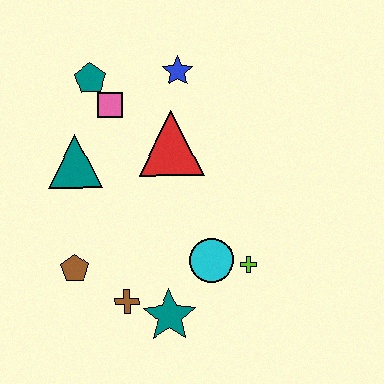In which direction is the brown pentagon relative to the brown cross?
The brown pentagon is to the left of the brown cross.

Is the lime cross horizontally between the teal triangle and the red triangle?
No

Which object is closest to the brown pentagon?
The brown cross is closest to the brown pentagon.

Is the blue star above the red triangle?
Yes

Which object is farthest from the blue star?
The teal star is farthest from the blue star.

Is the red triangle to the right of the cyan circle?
No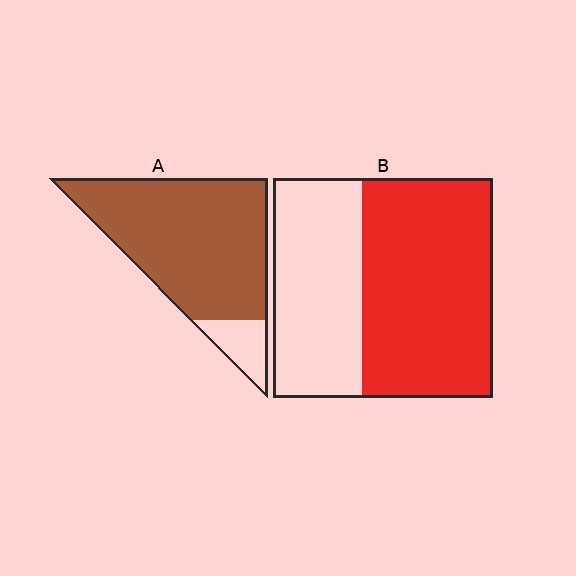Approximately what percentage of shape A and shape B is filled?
A is approximately 85% and B is approximately 60%.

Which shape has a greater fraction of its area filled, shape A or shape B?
Shape A.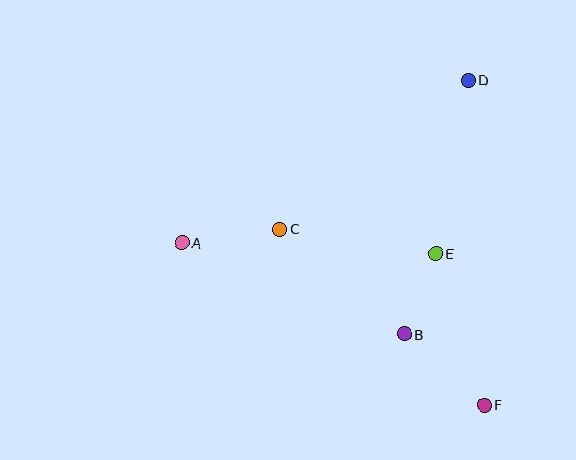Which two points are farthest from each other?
Points A and F are farthest from each other.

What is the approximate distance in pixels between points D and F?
The distance between D and F is approximately 325 pixels.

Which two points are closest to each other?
Points B and E are closest to each other.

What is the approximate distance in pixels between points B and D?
The distance between B and D is approximately 262 pixels.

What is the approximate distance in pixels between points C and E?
The distance between C and E is approximately 158 pixels.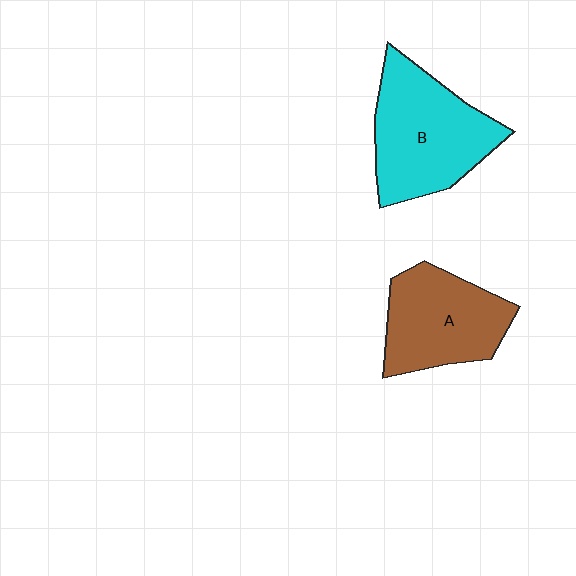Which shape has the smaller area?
Shape A (brown).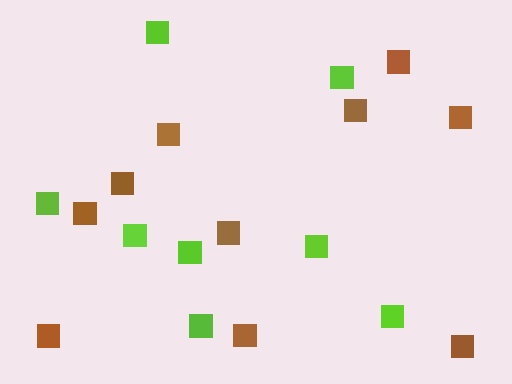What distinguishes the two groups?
There are 2 groups: one group of lime squares (8) and one group of brown squares (10).